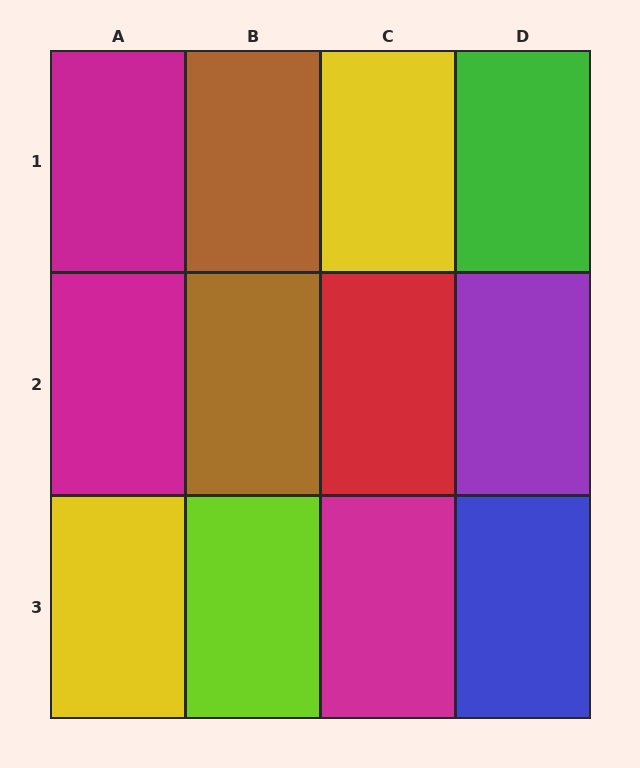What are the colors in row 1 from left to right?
Magenta, brown, yellow, green.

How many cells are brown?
2 cells are brown.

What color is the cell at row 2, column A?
Magenta.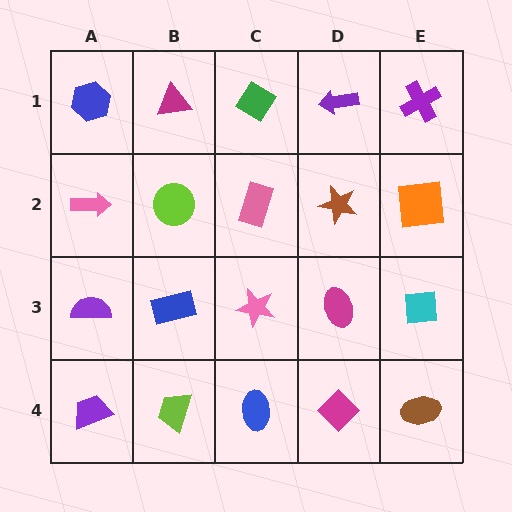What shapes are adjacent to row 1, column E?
An orange square (row 2, column E), a purple arrow (row 1, column D).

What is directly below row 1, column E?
An orange square.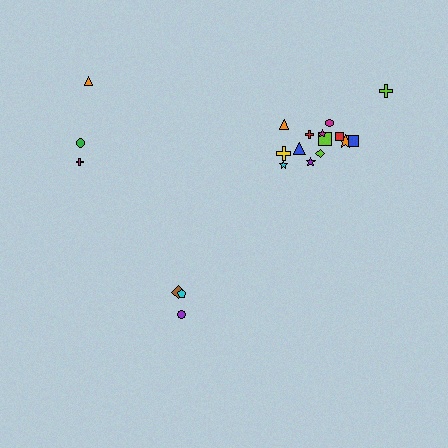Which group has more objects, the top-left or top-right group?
The top-right group.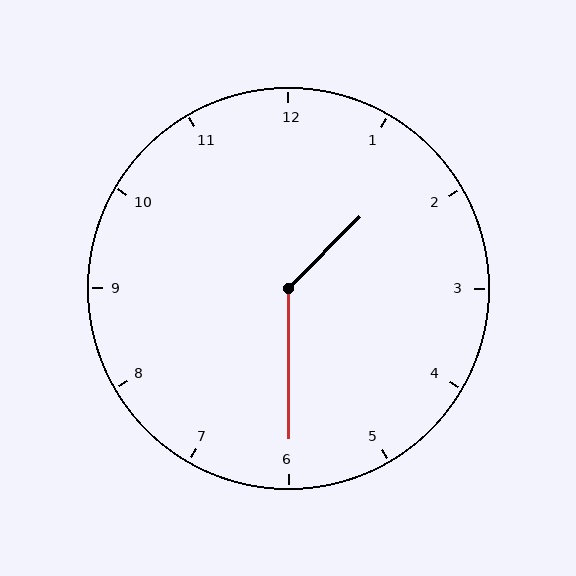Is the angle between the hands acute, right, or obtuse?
It is obtuse.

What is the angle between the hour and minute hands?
Approximately 135 degrees.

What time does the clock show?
1:30.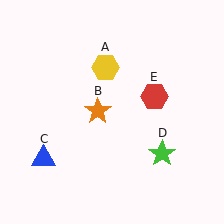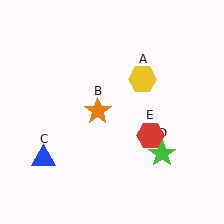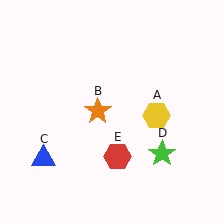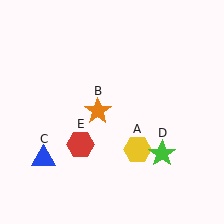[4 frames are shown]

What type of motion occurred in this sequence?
The yellow hexagon (object A), red hexagon (object E) rotated clockwise around the center of the scene.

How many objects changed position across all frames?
2 objects changed position: yellow hexagon (object A), red hexagon (object E).